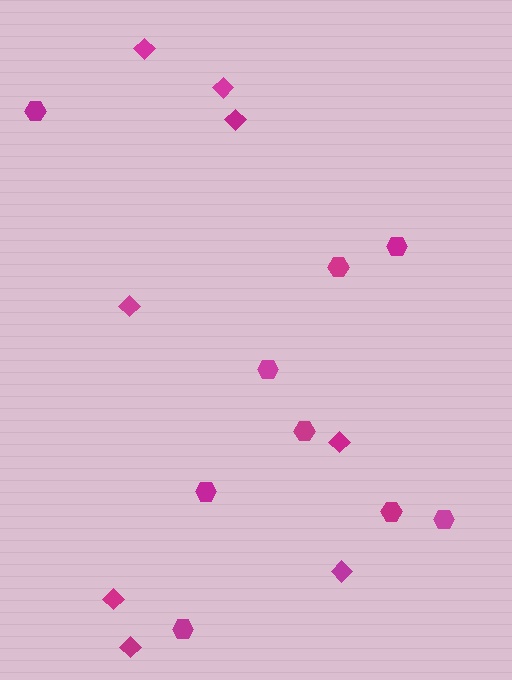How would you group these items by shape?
There are 2 groups: one group of diamonds (8) and one group of hexagons (9).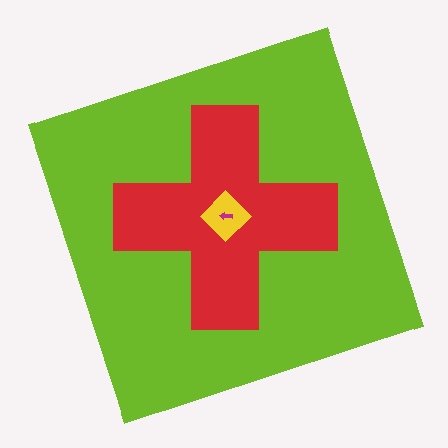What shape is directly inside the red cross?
The yellow diamond.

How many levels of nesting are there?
4.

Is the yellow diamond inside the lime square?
Yes.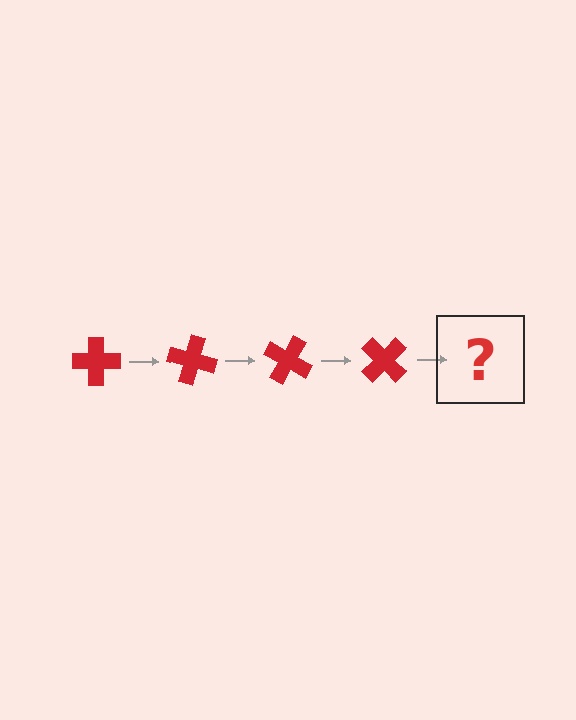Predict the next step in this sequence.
The next step is a red cross rotated 60 degrees.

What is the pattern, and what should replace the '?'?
The pattern is that the cross rotates 15 degrees each step. The '?' should be a red cross rotated 60 degrees.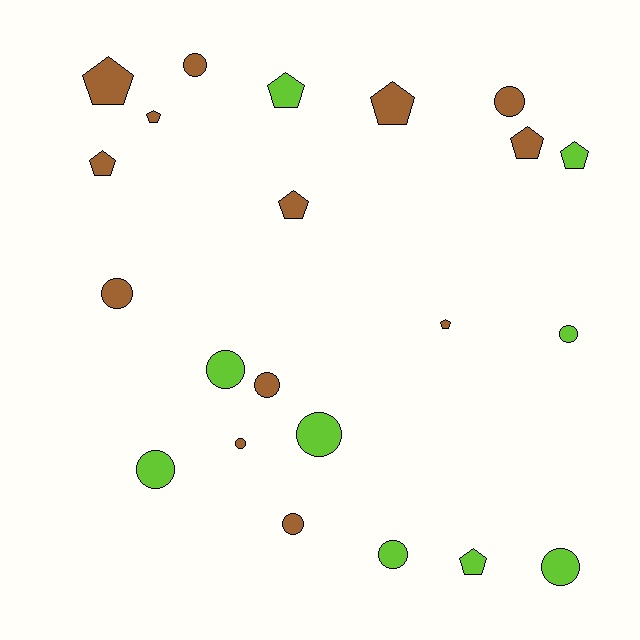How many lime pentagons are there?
There are 3 lime pentagons.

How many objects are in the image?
There are 22 objects.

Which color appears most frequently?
Brown, with 13 objects.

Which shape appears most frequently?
Circle, with 12 objects.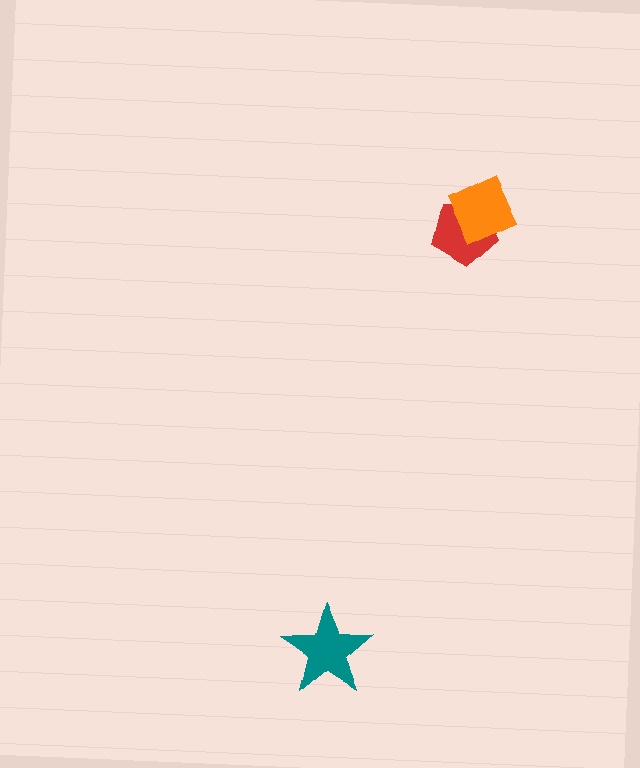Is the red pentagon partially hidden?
Yes, it is partially covered by another shape.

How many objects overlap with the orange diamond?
1 object overlaps with the orange diamond.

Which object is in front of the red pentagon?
The orange diamond is in front of the red pentagon.